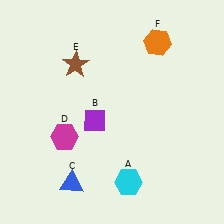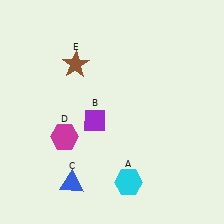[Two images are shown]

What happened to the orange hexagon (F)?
The orange hexagon (F) was removed in Image 2. It was in the top-right area of Image 1.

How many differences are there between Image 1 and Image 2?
There is 1 difference between the two images.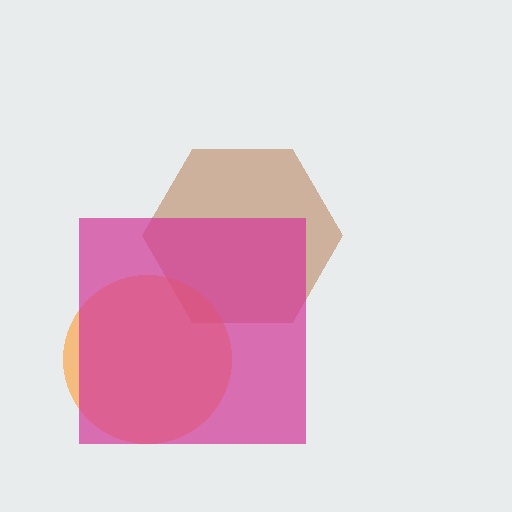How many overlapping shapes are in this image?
There are 3 overlapping shapes in the image.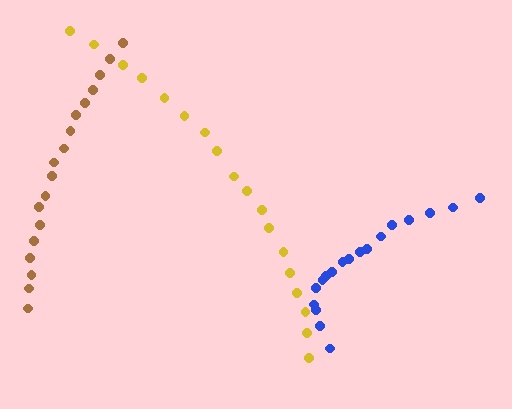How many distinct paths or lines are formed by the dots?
There are 3 distinct paths.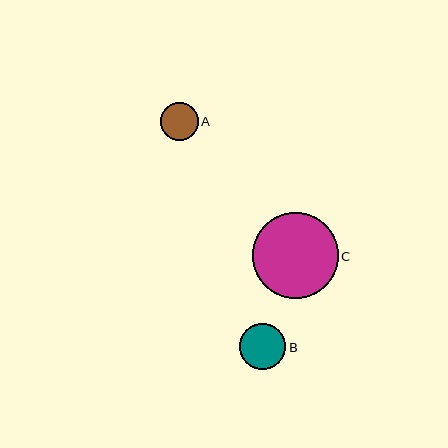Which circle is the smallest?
Circle A is the smallest with a size of approximately 38 pixels.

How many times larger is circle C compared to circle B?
Circle C is approximately 1.9 times the size of circle B.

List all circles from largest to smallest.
From largest to smallest: C, B, A.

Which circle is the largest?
Circle C is the largest with a size of approximately 86 pixels.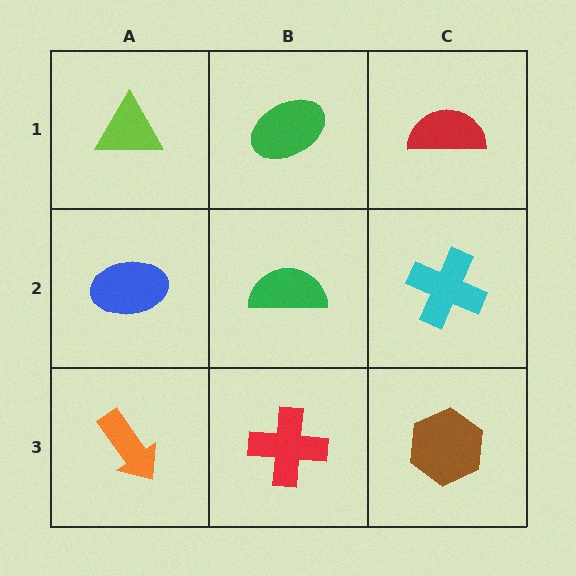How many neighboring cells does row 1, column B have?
3.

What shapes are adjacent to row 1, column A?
A blue ellipse (row 2, column A), a green ellipse (row 1, column B).